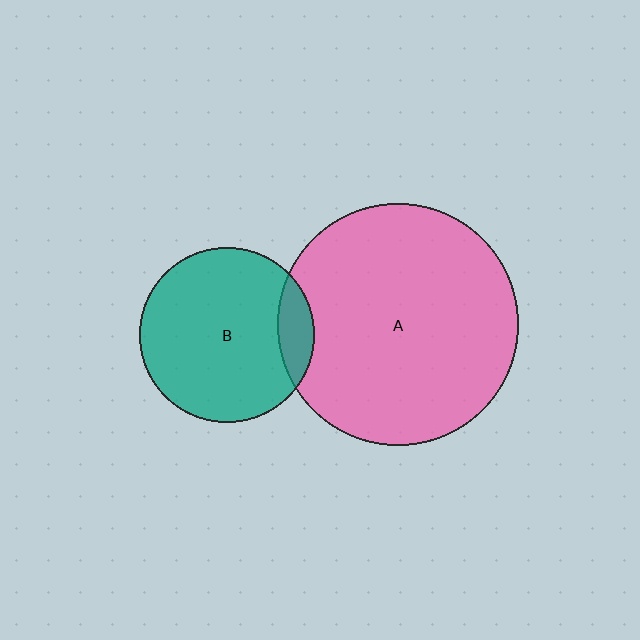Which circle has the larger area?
Circle A (pink).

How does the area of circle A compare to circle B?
Approximately 1.9 times.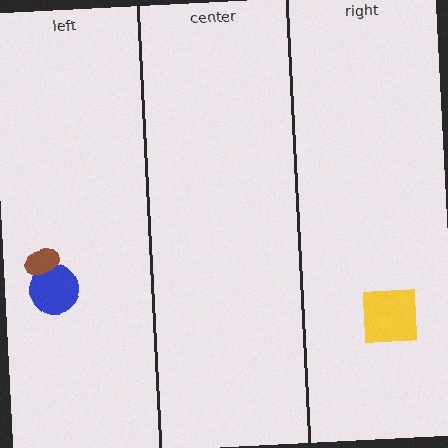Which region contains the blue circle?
The left region.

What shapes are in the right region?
The yellow square.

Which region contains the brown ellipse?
The left region.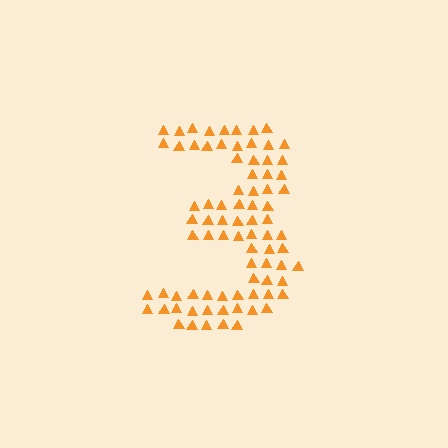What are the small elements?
The small elements are triangles.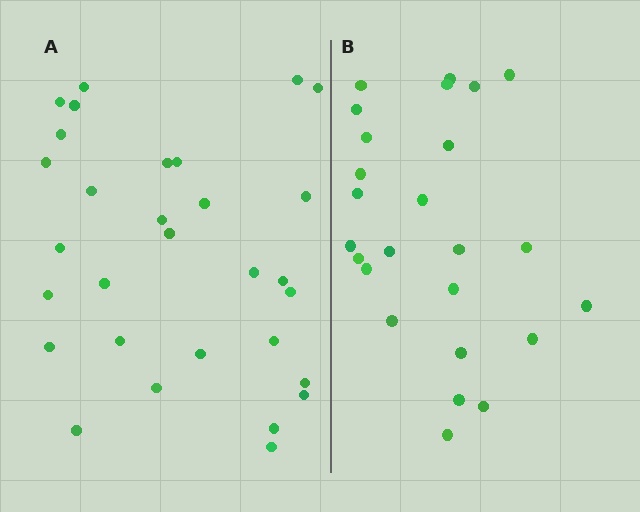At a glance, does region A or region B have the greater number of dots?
Region A (the left region) has more dots.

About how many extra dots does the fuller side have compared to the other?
Region A has about 5 more dots than region B.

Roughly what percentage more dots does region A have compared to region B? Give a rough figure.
About 20% more.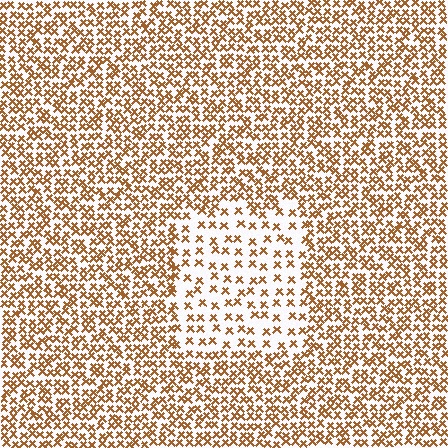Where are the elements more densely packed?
The elements are more densely packed outside the rectangle boundary.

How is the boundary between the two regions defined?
The boundary is defined by a change in element density (approximately 2.2x ratio). All elements are the same color, size, and shape.